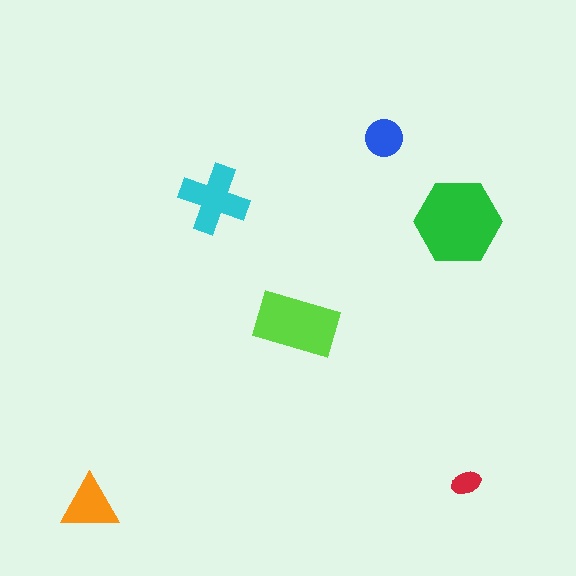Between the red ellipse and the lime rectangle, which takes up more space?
The lime rectangle.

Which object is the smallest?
The red ellipse.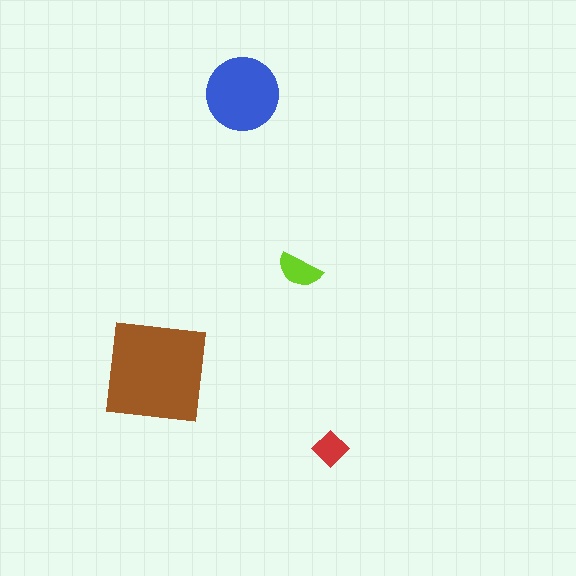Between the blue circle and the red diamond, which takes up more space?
The blue circle.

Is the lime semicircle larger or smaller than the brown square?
Smaller.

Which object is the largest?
The brown square.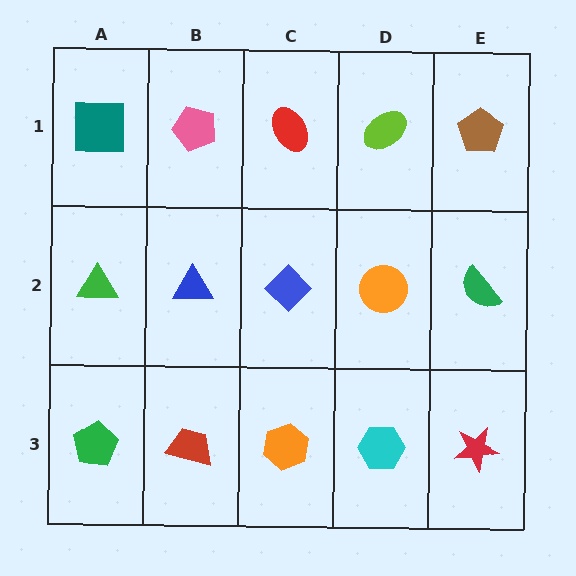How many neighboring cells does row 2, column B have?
4.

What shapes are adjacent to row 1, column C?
A blue diamond (row 2, column C), a pink pentagon (row 1, column B), a lime ellipse (row 1, column D).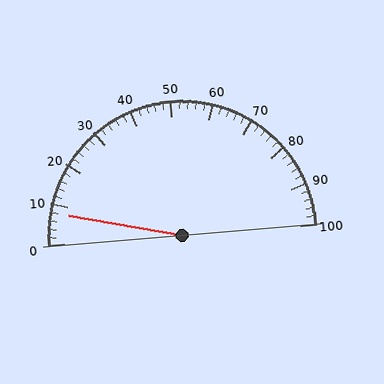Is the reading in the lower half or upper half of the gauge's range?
The reading is in the lower half of the range (0 to 100).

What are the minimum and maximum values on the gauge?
The gauge ranges from 0 to 100.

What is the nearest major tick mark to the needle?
The nearest major tick mark is 10.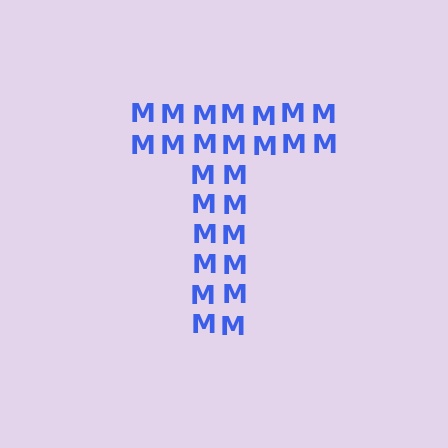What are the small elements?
The small elements are letter M's.